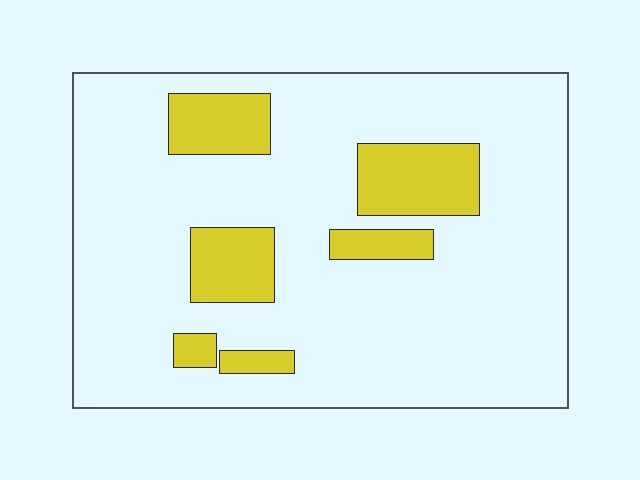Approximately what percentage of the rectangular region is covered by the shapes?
Approximately 15%.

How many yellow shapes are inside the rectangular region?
6.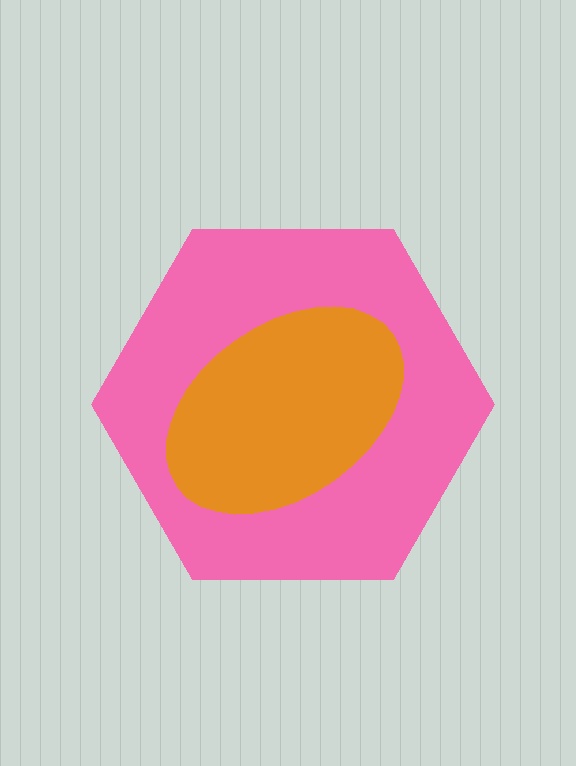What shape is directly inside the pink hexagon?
The orange ellipse.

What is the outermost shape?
The pink hexagon.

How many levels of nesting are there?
2.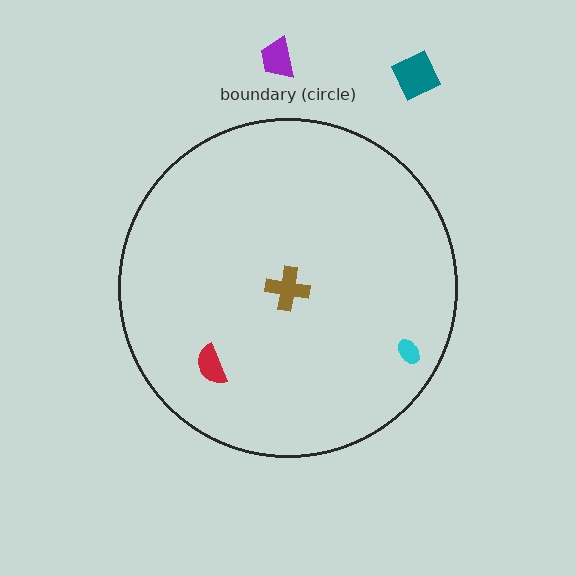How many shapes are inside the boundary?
3 inside, 2 outside.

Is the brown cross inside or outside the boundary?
Inside.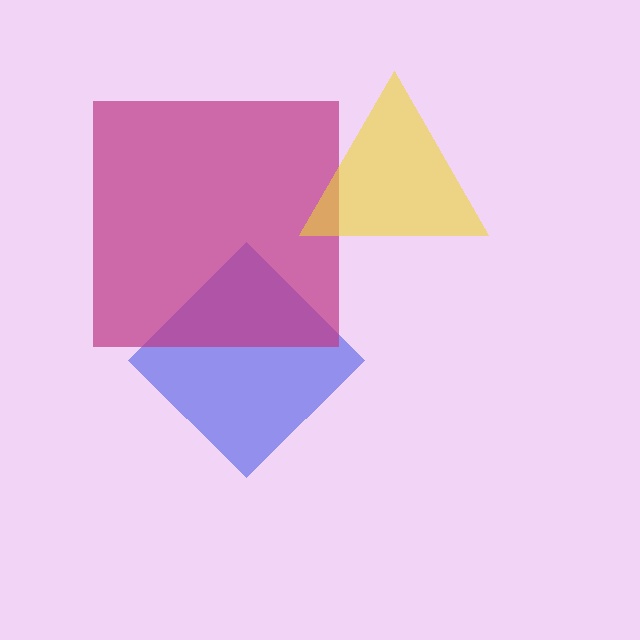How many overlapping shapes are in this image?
There are 3 overlapping shapes in the image.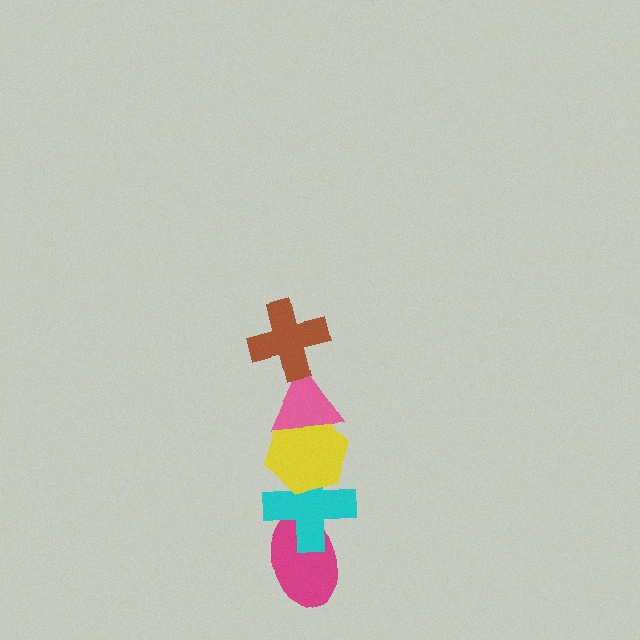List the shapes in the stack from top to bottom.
From top to bottom: the brown cross, the pink triangle, the yellow hexagon, the cyan cross, the magenta ellipse.